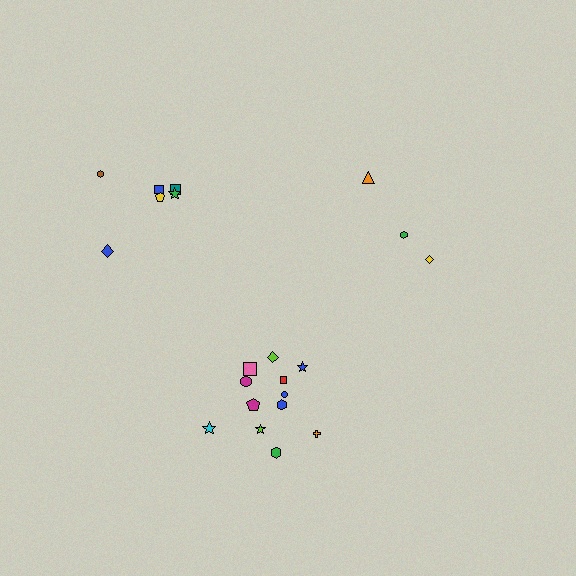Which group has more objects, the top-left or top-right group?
The top-left group.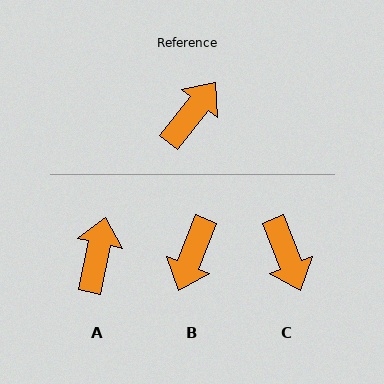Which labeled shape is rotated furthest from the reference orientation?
B, about 163 degrees away.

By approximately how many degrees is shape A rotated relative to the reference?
Approximately 27 degrees counter-clockwise.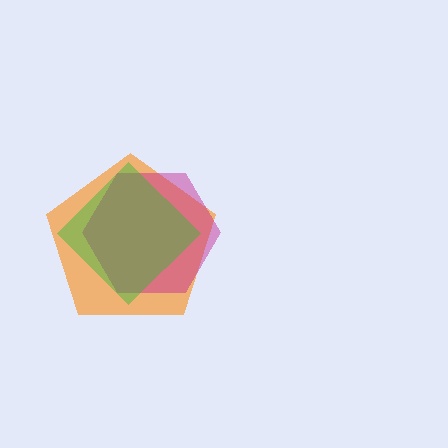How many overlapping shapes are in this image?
There are 3 overlapping shapes in the image.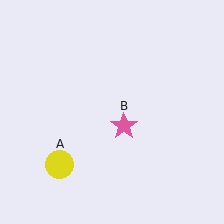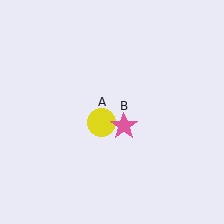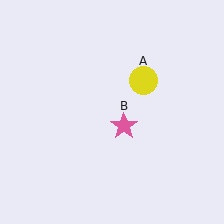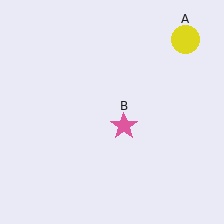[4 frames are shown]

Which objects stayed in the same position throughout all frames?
Pink star (object B) remained stationary.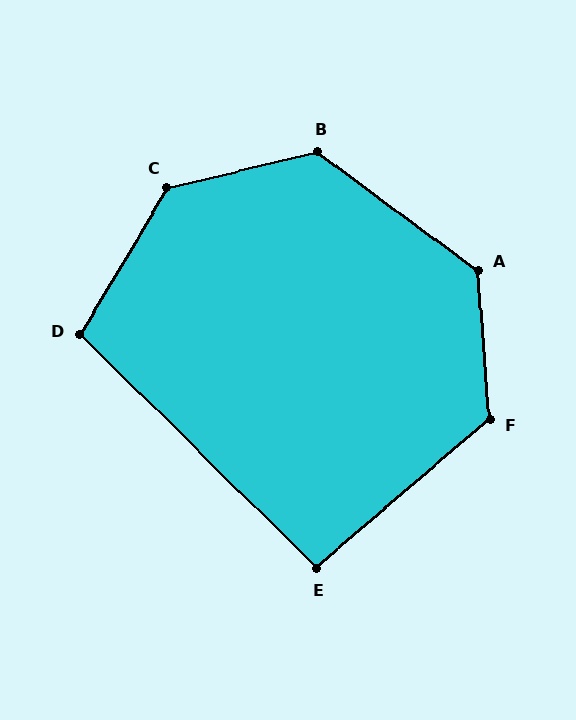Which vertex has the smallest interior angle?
E, at approximately 95 degrees.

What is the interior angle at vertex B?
Approximately 130 degrees (obtuse).